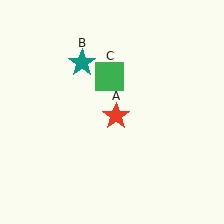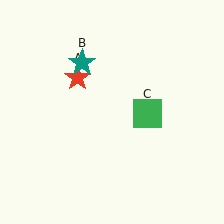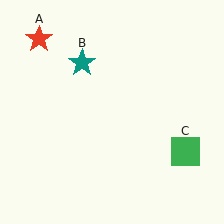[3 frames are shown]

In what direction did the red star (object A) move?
The red star (object A) moved up and to the left.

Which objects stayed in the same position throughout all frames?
Teal star (object B) remained stationary.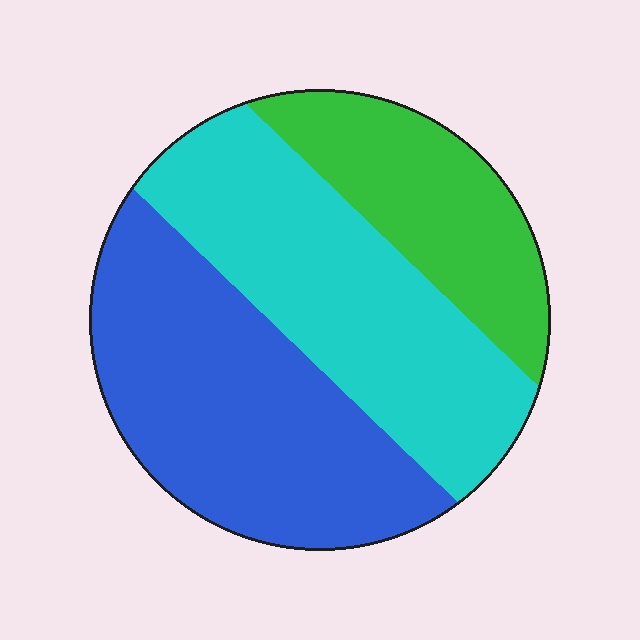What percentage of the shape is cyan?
Cyan covers roughly 35% of the shape.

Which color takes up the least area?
Green, at roughly 20%.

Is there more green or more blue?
Blue.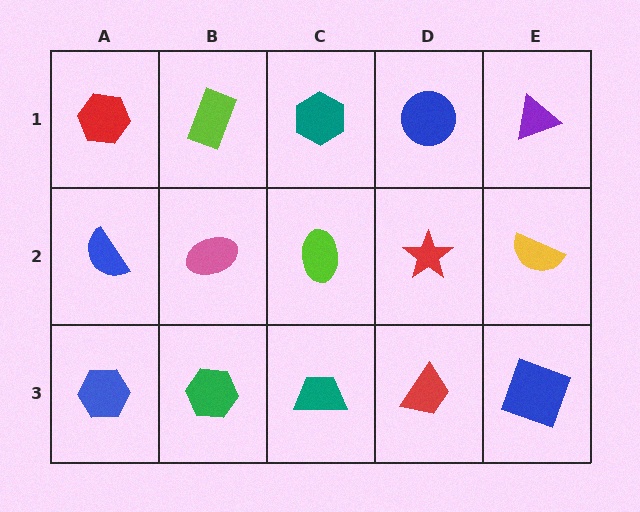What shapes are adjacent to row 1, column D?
A red star (row 2, column D), a teal hexagon (row 1, column C), a purple triangle (row 1, column E).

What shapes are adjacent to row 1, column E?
A yellow semicircle (row 2, column E), a blue circle (row 1, column D).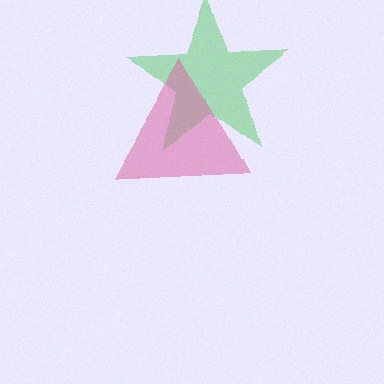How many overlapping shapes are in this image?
There are 2 overlapping shapes in the image.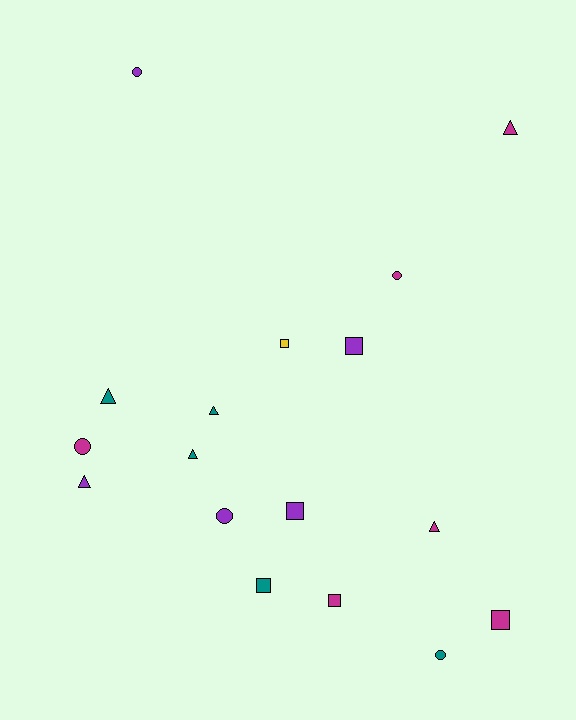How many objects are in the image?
There are 17 objects.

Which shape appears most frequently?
Triangle, with 6 objects.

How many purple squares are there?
There are 2 purple squares.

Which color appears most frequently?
Magenta, with 6 objects.